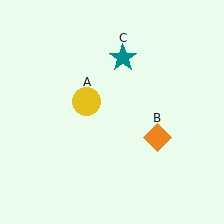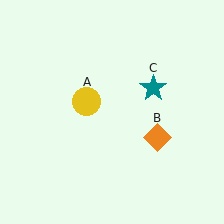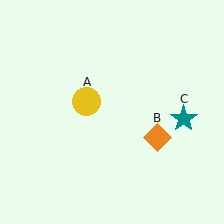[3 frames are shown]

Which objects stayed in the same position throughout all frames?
Yellow circle (object A) and orange diamond (object B) remained stationary.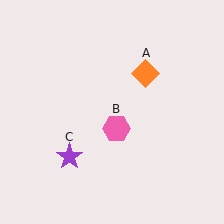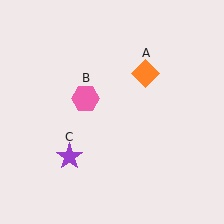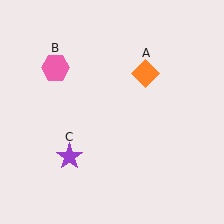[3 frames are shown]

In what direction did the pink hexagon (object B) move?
The pink hexagon (object B) moved up and to the left.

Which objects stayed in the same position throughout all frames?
Orange diamond (object A) and purple star (object C) remained stationary.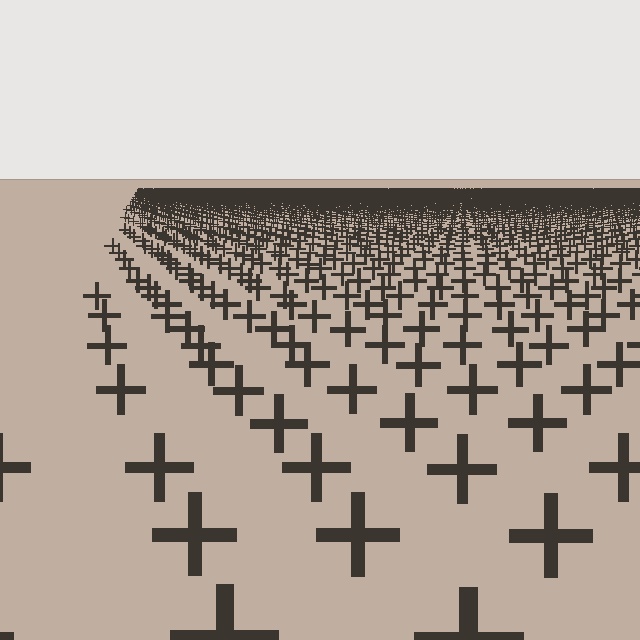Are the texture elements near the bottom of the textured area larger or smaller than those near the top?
Larger. Near the bottom, elements are closer to the viewer and appear at a bigger on-screen size.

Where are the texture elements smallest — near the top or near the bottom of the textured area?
Near the top.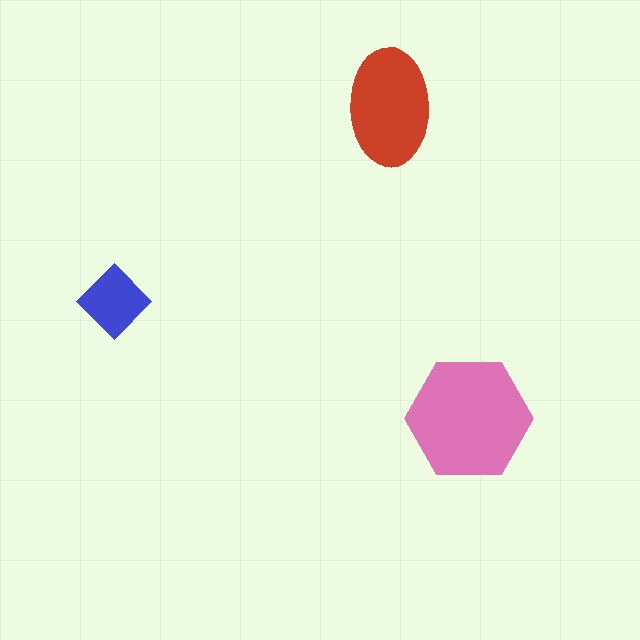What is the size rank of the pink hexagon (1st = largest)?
1st.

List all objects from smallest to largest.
The blue diamond, the red ellipse, the pink hexagon.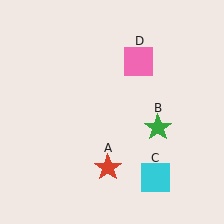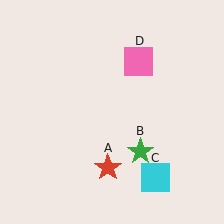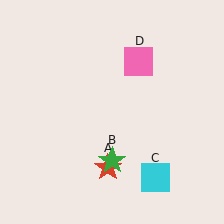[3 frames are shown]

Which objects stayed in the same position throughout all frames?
Red star (object A) and cyan square (object C) and pink square (object D) remained stationary.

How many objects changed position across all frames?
1 object changed position: green star (object B).